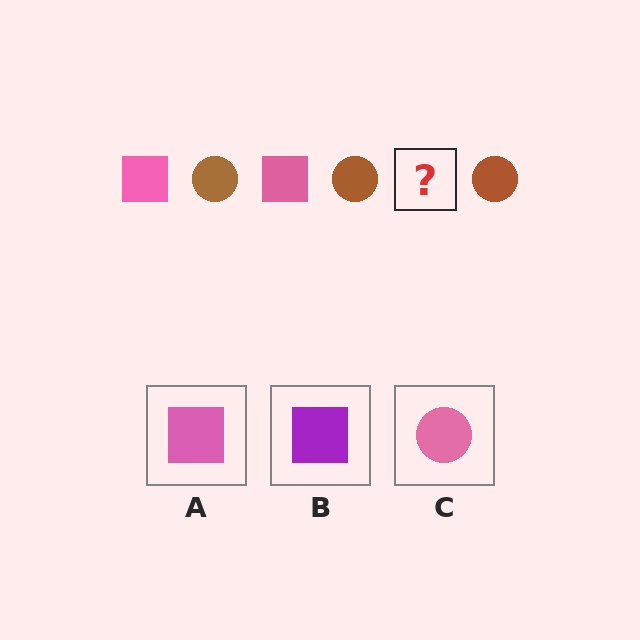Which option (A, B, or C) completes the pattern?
A.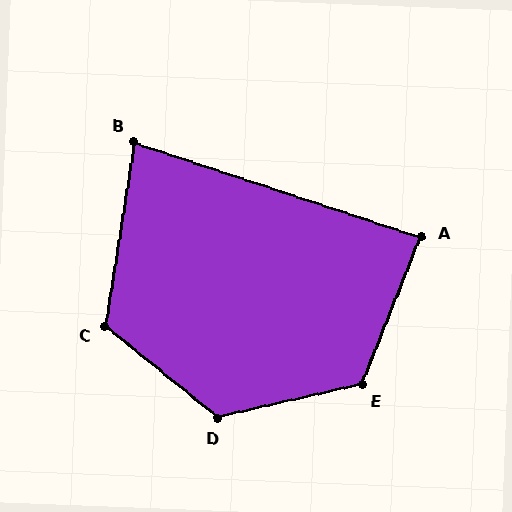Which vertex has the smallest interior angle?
B, at approximately 81 degrees.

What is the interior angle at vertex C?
Approximately 120 degrees (obtuse).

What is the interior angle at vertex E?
Approximately 125 degrees (obtuse).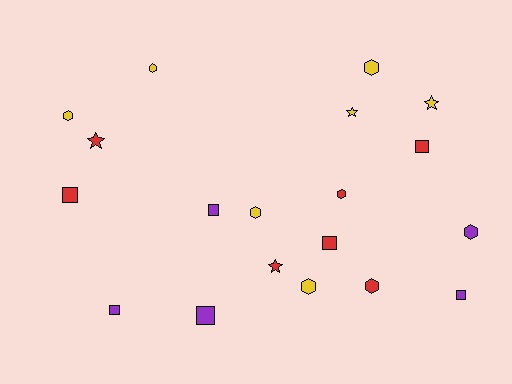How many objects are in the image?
There are 19 objects.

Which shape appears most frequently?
Hexagon, with 8 objects.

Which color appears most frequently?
Yellow, with 7 objects.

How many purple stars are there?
There are no purple stars.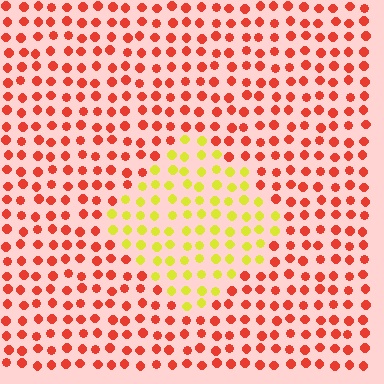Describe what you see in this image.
The image is filled with small red elements in a uniform arrangement. A diamond-shaped region is visible where the elements are tinted to a slightly different hue, forming a subtle color boundary.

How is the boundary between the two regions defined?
The boundary is defined purely by a slight shift in hue (about 62 degrees). Spacing, size, and orientation are identical on both sides.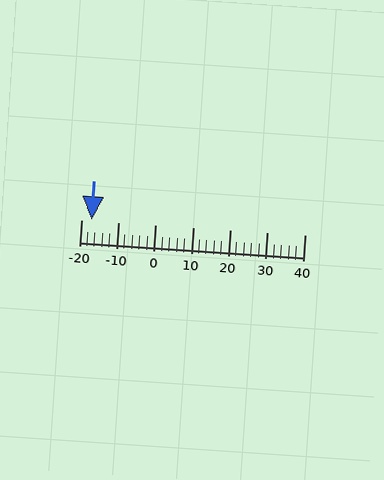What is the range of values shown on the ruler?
The ruler shows values from -20 to 40.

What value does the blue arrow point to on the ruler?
The blue arrow points to approximately -17.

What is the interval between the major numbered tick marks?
The major tick marks are spaced 10 units apart.